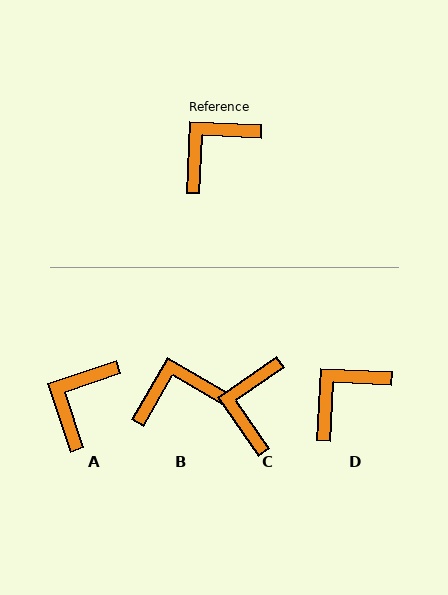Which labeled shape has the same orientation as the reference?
D.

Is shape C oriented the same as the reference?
No, it is off by about 38 degrees.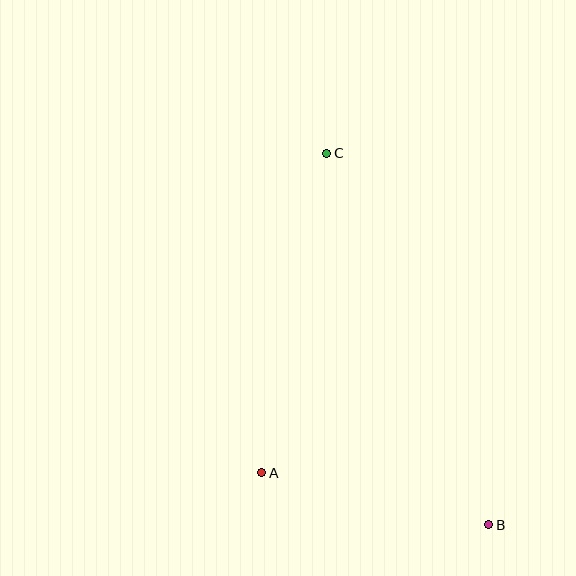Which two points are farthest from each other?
Points B and C are farthest from each other.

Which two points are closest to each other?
Points A and B are closest to each other.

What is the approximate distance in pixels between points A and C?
The distance between A and C is approximately 326 pixels.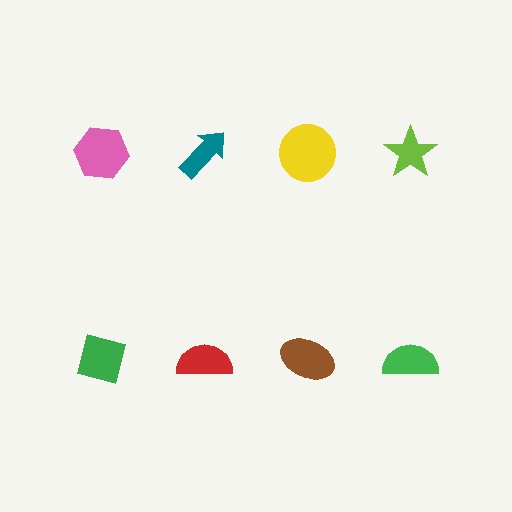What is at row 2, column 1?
A green square.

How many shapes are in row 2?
4 shapes.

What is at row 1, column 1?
A pink hexagon.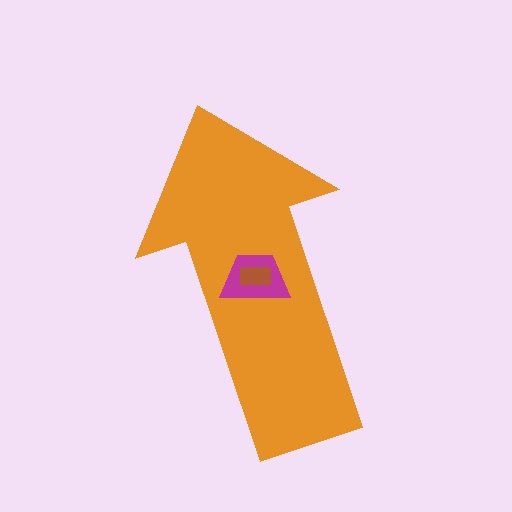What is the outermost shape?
The orange arrow.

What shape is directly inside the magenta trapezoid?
The brown rectangle.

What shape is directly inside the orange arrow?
The magenta trapezoid.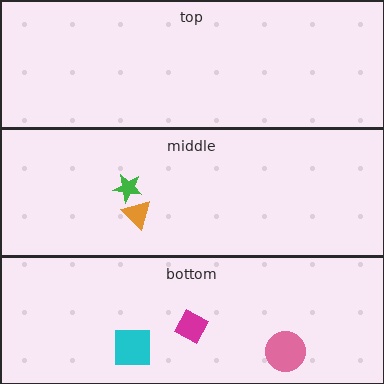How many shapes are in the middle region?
2.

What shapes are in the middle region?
The green star, the orange triangle.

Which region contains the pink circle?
The bottom region.